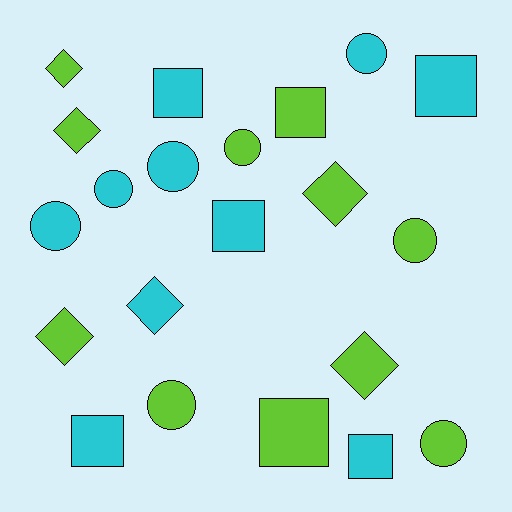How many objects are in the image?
There are 21 objects.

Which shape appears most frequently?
Circle, with 8 objects.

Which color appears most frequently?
Lime, with 11 objects.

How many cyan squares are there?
There are 5 cyan squares.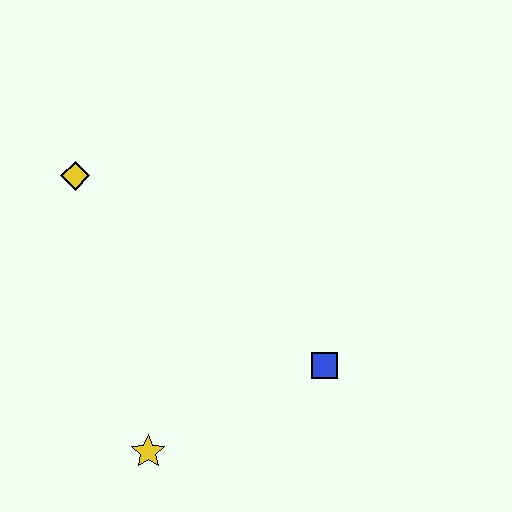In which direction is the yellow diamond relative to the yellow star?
The yellow diamond is above the yellow star.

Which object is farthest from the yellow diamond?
The blue square is farthest from the yellow diamond.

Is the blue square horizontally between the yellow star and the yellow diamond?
No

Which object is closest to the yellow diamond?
The yellow star is closest to the yellow diamond.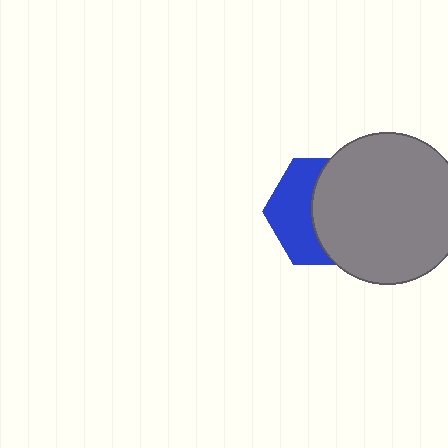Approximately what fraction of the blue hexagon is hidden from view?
Roughly 56% of the blue hexagon is hidden behind the gray circle.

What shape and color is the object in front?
The object in front is a gray circle.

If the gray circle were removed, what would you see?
You would see the complete blue hexagon.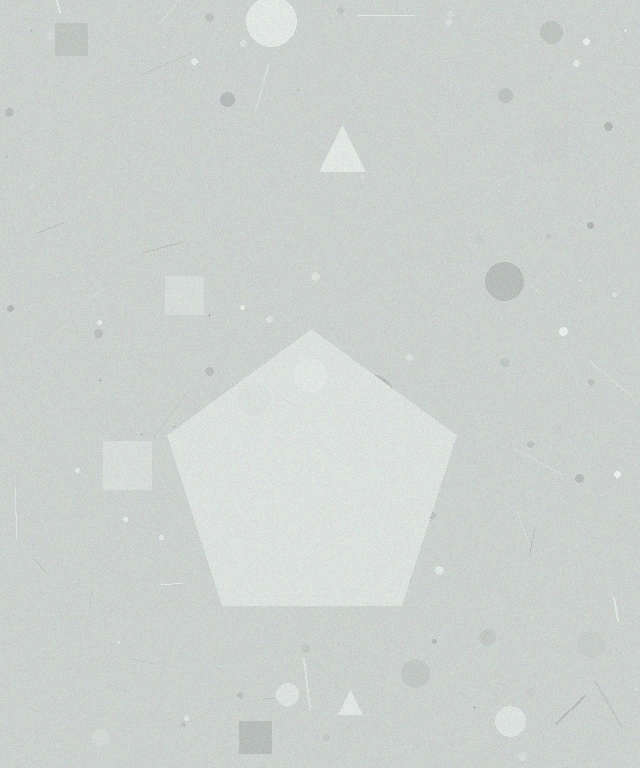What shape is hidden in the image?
A pentagon is hidden in the image.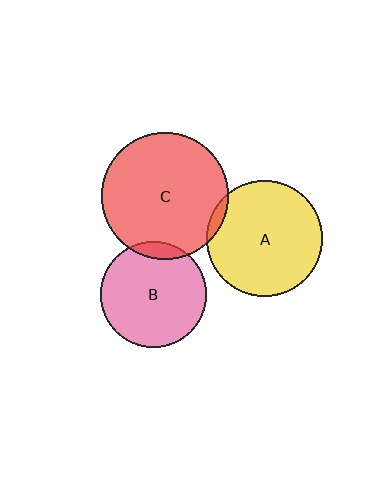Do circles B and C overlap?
Yes.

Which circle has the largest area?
Circle C (red).